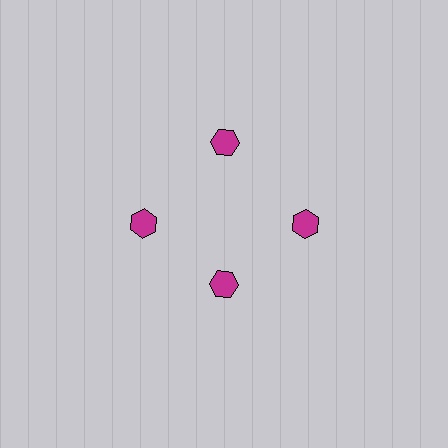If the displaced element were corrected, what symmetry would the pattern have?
It would have 4-fold rotational symmetry — the pattern would map onto itself every 90 degrees.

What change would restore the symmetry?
The symmetry would be restored by moving it outward, back onto the ring so that all 4 hexagons sit at equal angles and equal distance from the center.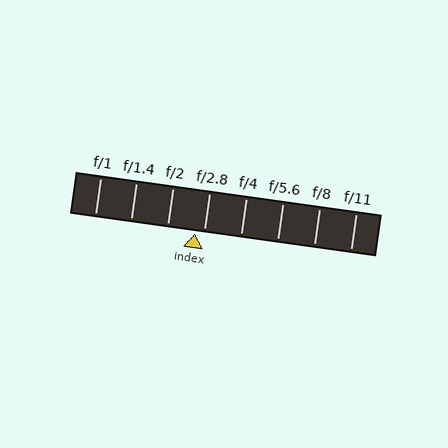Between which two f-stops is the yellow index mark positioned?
The index mark is between f/2 and f/2.8.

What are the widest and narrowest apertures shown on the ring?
The widest aperture shown is f/1 and the narrowest is f/11.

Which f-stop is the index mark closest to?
The index mark is closest to f/2.8.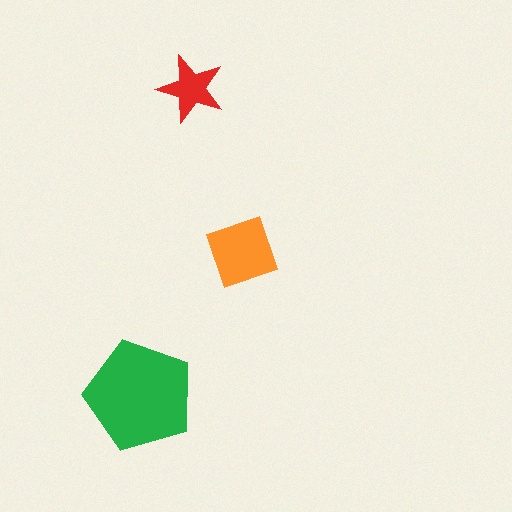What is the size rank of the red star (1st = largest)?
3rd.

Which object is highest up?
The red star is topmost.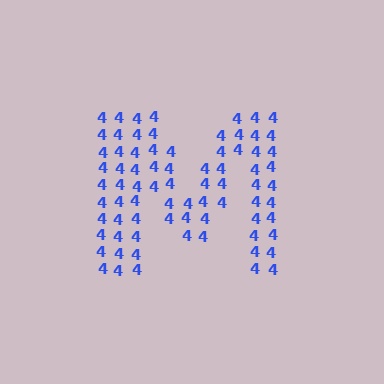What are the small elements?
The small elements are digit 4's.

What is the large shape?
The large shape is the letter M.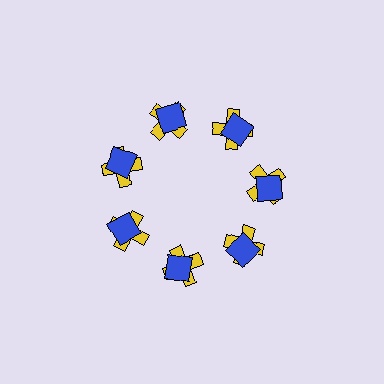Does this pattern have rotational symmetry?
Yes, this pattern has 7-fold rotational symmetry. It looks the same after rotating 51 degrees around the center.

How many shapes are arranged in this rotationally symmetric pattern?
There are 14 shapes, arranged in 7 groups of 2.